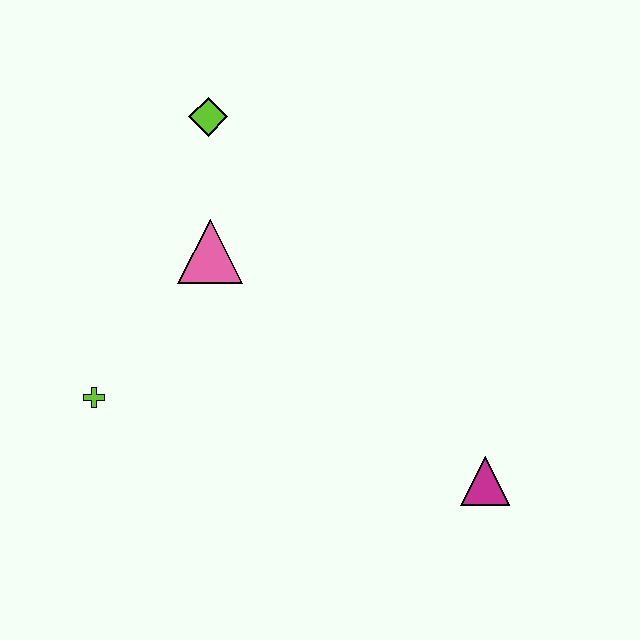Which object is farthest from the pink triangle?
The magenta triangle is farthest from the pink triangle.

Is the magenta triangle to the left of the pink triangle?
No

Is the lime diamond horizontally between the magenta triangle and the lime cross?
Yes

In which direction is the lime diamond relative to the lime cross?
The lime diamond is above the lime cross.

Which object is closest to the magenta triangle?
The pink triangle is closest to the magenta triangle.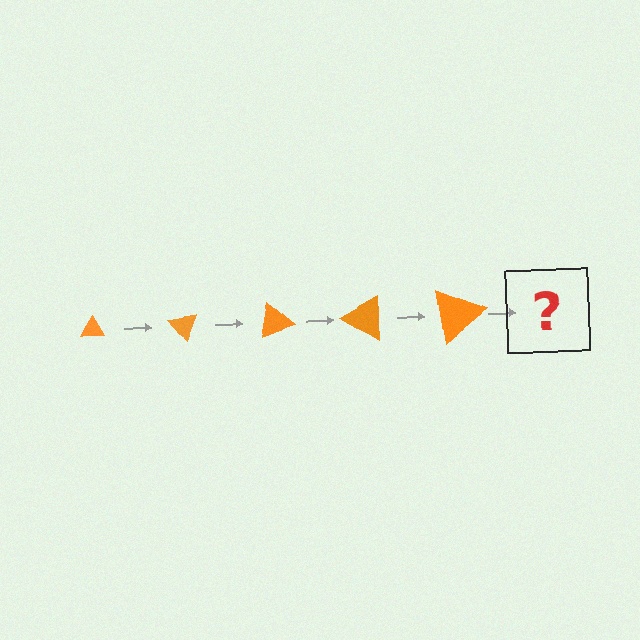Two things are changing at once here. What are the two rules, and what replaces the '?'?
The two rules are that the triangle grows larger each step and it rotates 50 degrees each step. The '?' should be a triangle, larger than the previous one and rotated 250 degrees from the start.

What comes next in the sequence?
The next element should be a triangle, larger than the previous one and rotated 250 degrees from the start.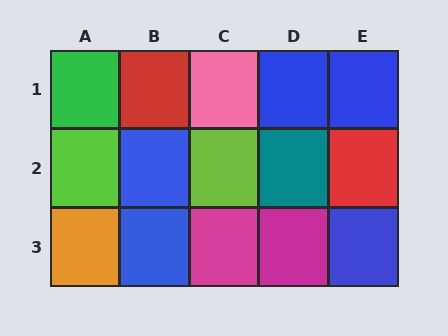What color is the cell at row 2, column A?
Lime.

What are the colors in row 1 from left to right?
Green, red, pink, blue, blue.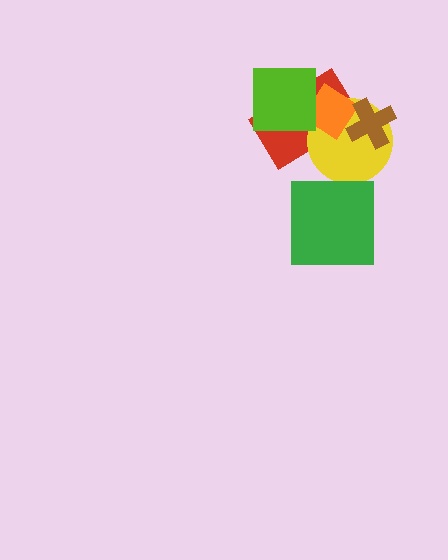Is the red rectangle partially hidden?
Yes, it is partially covered by another shape.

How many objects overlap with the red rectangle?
4 objects overlap with the red rectangle.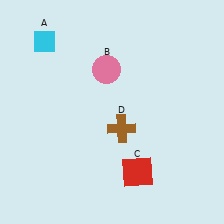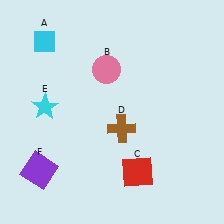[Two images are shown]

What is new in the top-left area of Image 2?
A cyan star (E) was added in the top-left area of Image 2.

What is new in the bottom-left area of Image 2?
A purple square (F) was added in the bottom-left area of Image 2.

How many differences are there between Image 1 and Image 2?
There are 2 differences between the two images.